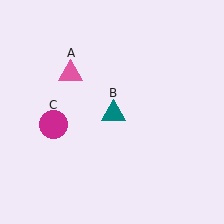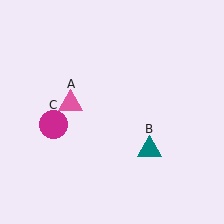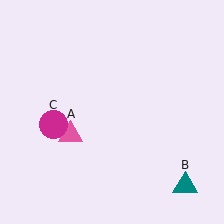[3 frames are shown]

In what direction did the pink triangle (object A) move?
The pink triangle (object A) moved down.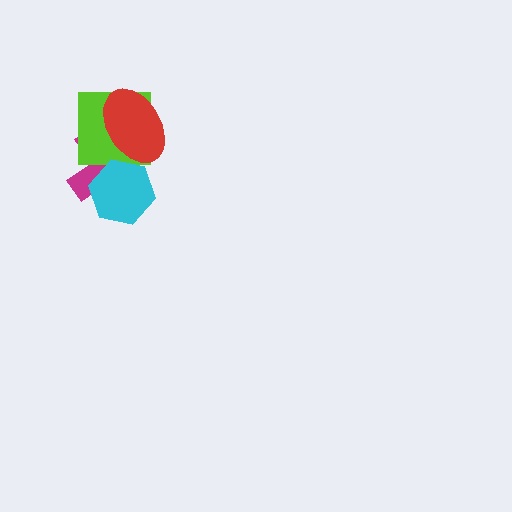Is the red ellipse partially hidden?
No, no other shape covers it.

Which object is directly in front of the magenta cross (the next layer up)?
The lime square is directly in front of the magenta cross.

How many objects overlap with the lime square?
2 objects overlap with the lime square.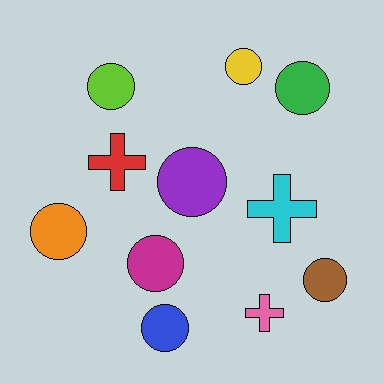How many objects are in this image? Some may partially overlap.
There are 11 objects.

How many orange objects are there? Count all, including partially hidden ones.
There is 1 orange object.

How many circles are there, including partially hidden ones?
There are 8 circles.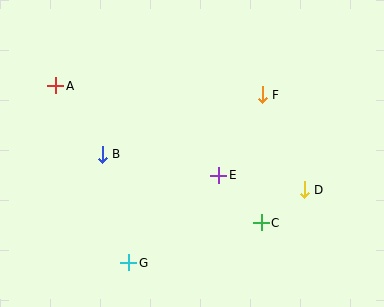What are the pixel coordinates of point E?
Point E is at (219, 175).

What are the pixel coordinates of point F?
Point F is at (262, 95).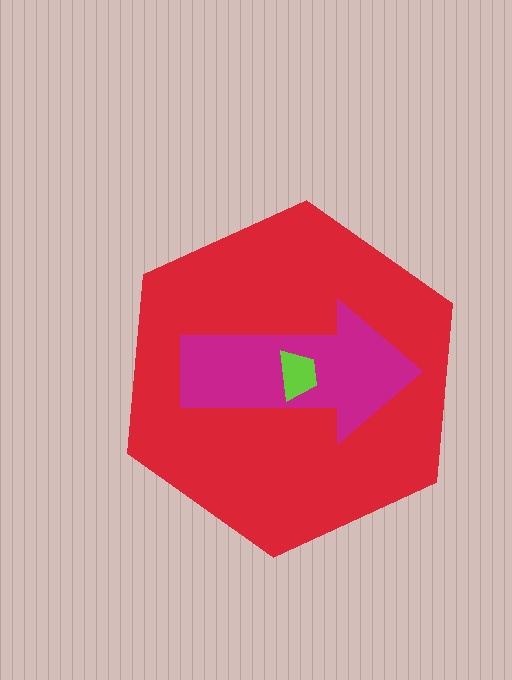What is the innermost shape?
The lime trapezoid.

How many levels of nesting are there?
3.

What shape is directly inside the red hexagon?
The magenta arrow.